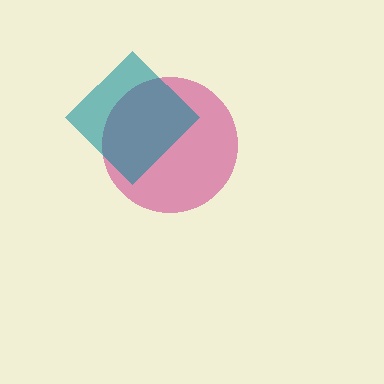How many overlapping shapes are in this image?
There are 2 overlapping shapes in the image.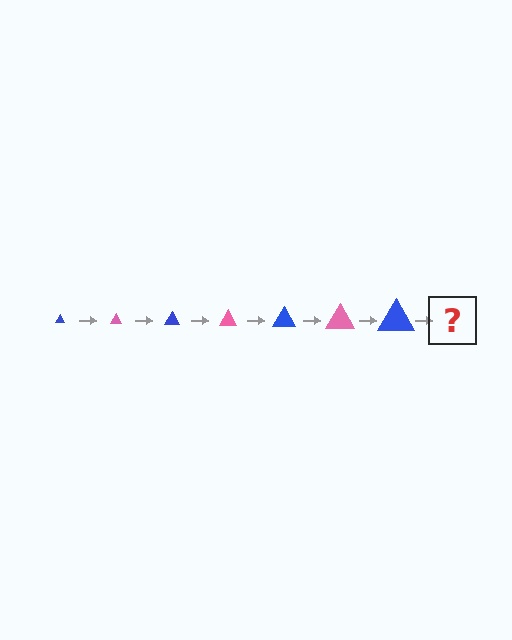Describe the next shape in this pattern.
It should be a pink triangle, larger than the previous one.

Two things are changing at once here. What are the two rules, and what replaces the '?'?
The two rules are that the triangle grows larger each step and the color cycles through blue and pink. The '?' should be a pink triangle, larger than the previous one.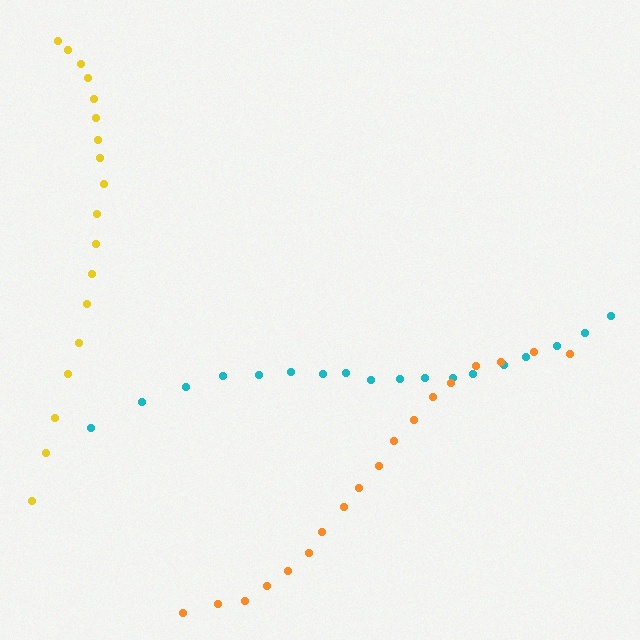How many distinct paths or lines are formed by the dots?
There are 3 distinct paths.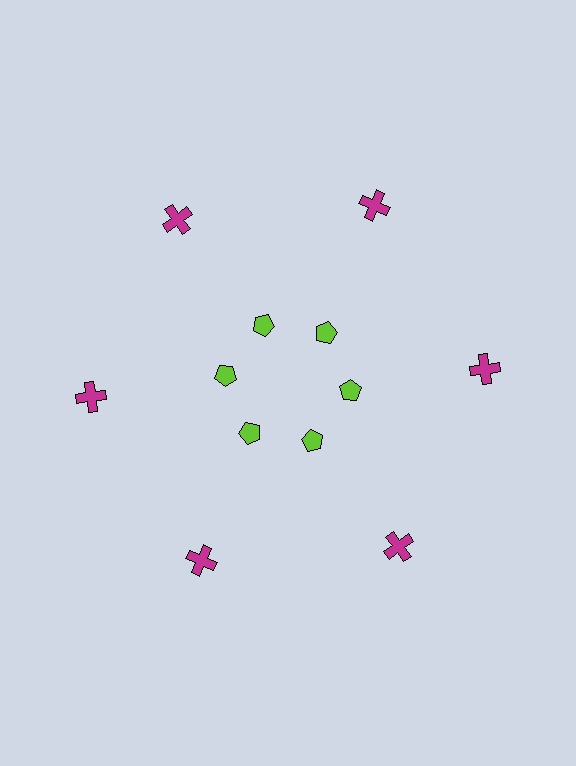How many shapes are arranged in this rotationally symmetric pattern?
There are 12 shapes, arranged in 6 groups of 2.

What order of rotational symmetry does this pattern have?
This pattern has 6-fold rotational symmetry.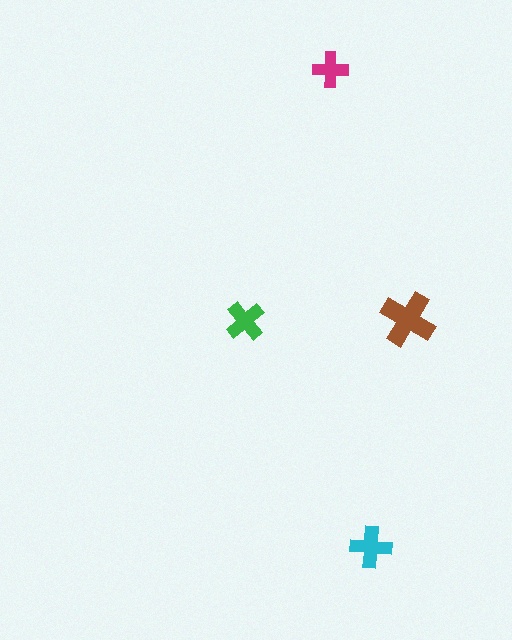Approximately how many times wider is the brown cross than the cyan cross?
About 1.5 times wider.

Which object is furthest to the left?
The green cross is leftmost.